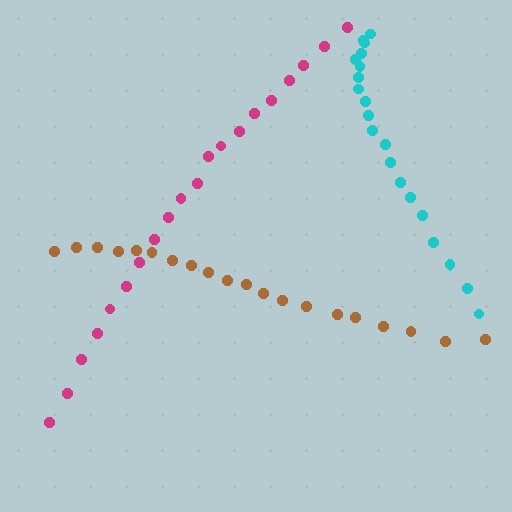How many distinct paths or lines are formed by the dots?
There are 3 distinct paths.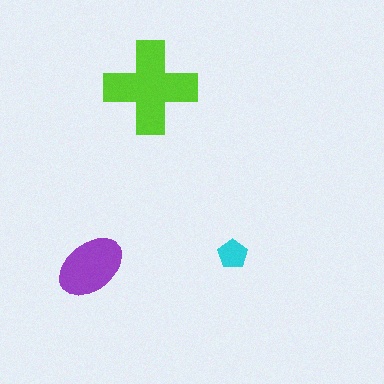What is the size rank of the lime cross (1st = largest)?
1st.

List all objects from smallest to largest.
The cyan pentagon, the purple ellipse, the lime cross.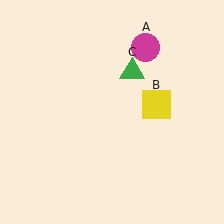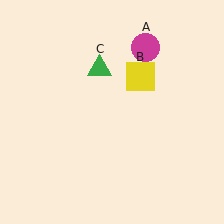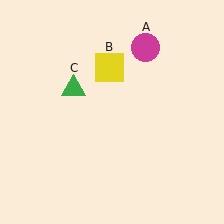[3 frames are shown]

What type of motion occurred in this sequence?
The yellow square (object B), green triangle (object C) rotated counterclockwise around the center of the scene.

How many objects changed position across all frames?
2 objects changed position: yellow square (object B), green triangle (object C).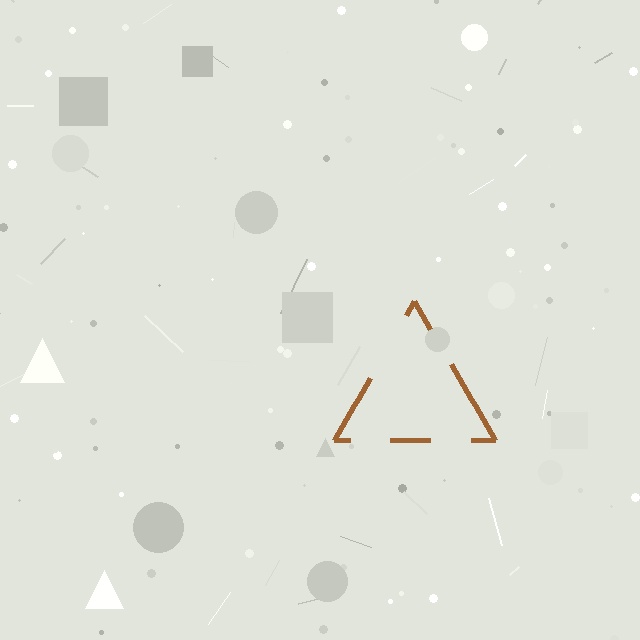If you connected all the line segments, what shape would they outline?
They would outline a triangle.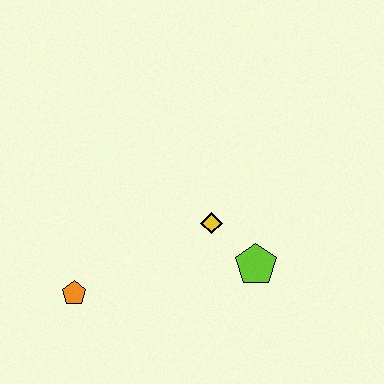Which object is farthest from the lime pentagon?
The orange pentagon is farthest from the lime pentagon.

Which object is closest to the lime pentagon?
The yellow diamond is closest to the lime pentagon.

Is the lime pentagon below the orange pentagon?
No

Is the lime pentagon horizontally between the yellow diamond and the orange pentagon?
No